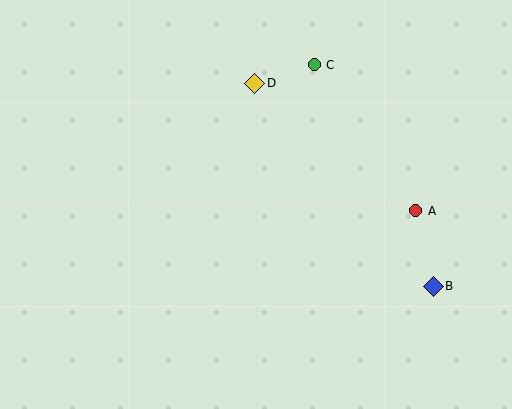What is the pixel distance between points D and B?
The distance between D and B is 270 pixels.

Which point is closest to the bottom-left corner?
Point D is closest to the bottom-left corner.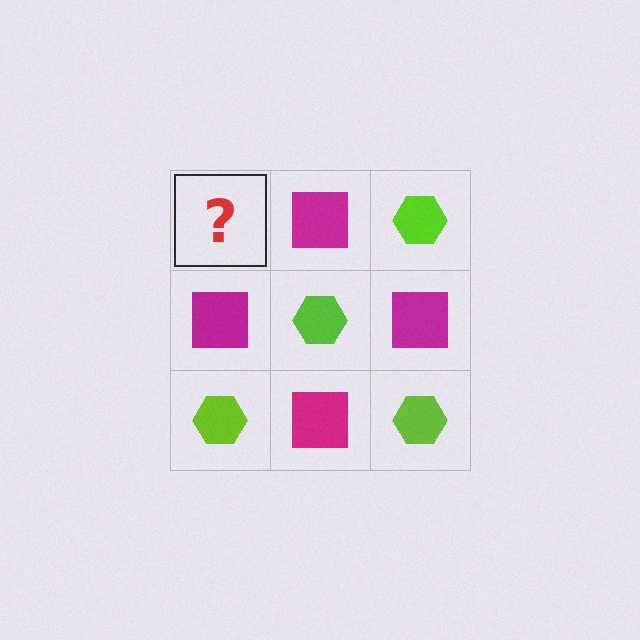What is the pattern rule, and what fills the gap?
The rule is that it alternates lime hexagon and magenta square in a checkerboard pattern. The gap should be filled with a lime hexagon.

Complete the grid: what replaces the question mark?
The question mark should be replaced with a lime hexagon.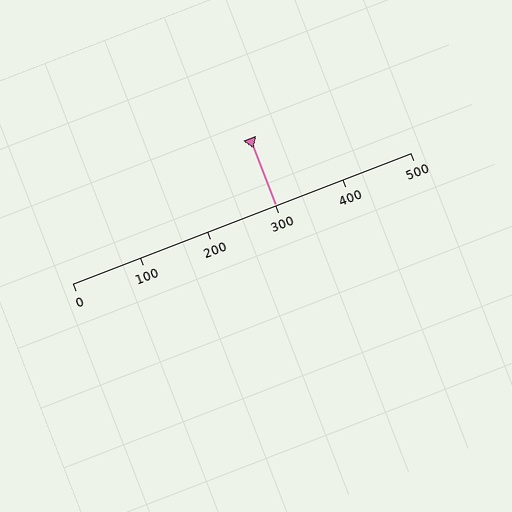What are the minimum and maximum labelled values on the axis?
The axis runs from 0 to 500.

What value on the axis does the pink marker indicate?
The marker indicates approximately 300.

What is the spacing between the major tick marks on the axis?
The major ticks are spaced 100 apart.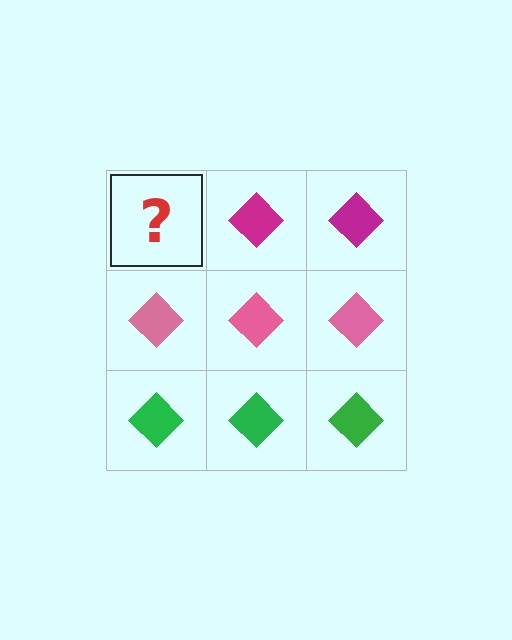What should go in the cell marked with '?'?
The missing cell should contain a magenta diamond.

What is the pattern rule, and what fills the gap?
The rule is that each row has a consistent color. The gap should be filled with a magenta diamond.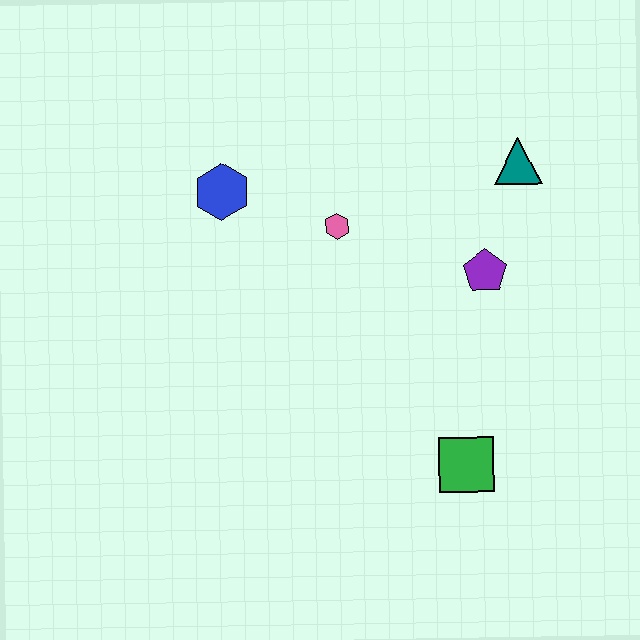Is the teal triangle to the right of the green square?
Yes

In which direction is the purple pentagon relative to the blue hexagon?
The purple pentagon is to the right of the blue hexagon.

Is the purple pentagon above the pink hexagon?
No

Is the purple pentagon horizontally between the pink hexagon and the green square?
No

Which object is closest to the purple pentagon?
The teal triangle is closest to the purple pentagon.